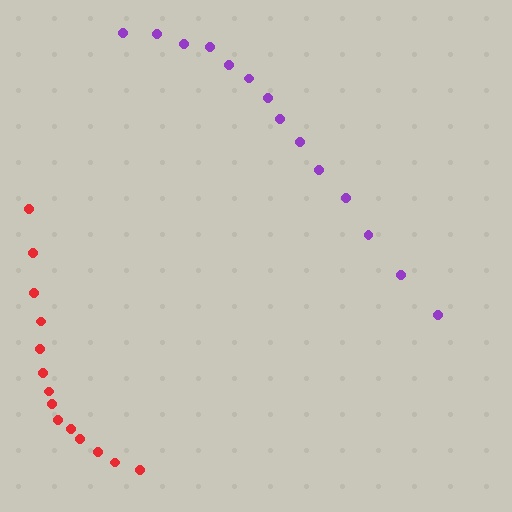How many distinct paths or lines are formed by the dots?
There are 2 distinct paths.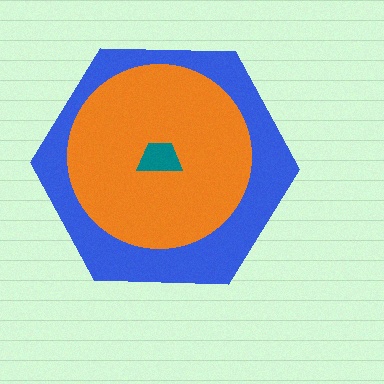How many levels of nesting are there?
3.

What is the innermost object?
The teal trapezoid.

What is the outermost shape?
The blue hexagon.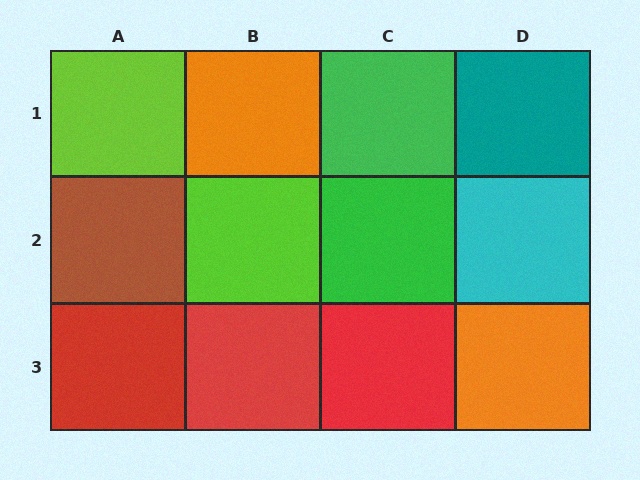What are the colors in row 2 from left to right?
Brown, lime, green, cyan.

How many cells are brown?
1 cell is brown.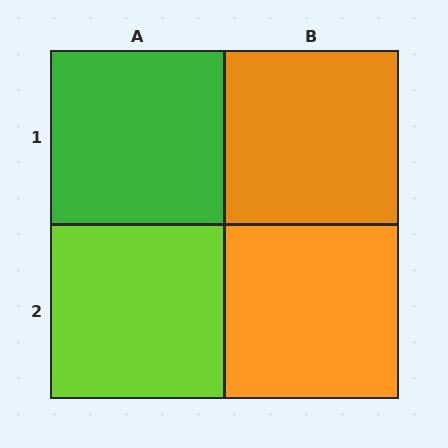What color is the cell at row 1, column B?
Orange.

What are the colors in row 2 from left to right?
Lime, orange.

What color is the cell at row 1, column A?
Green.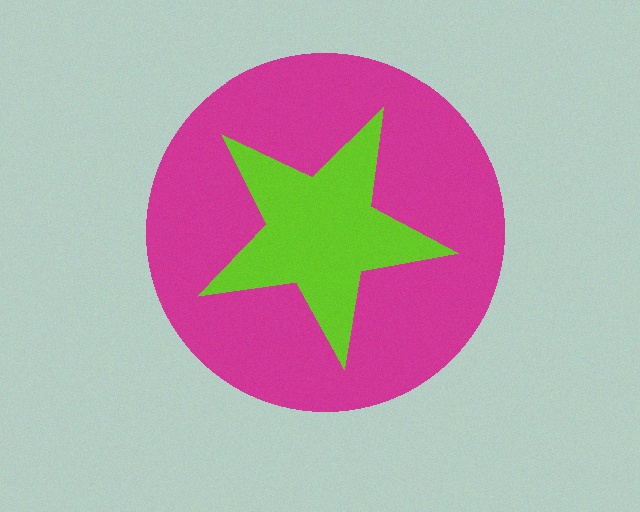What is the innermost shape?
The lime star.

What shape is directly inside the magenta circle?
The lime star.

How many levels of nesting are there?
2.